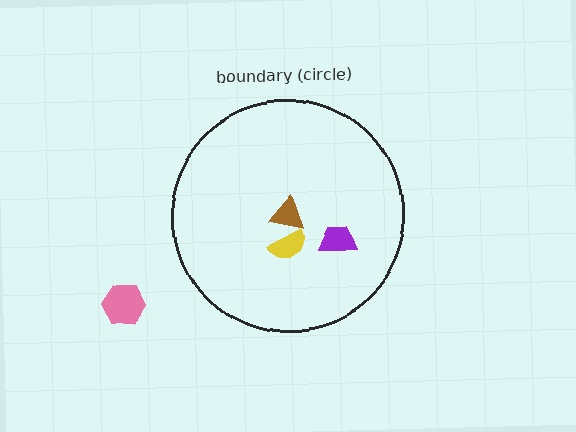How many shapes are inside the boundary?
3 inside, 1 outside.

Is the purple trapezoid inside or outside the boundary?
Inside.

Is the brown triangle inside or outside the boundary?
Inside.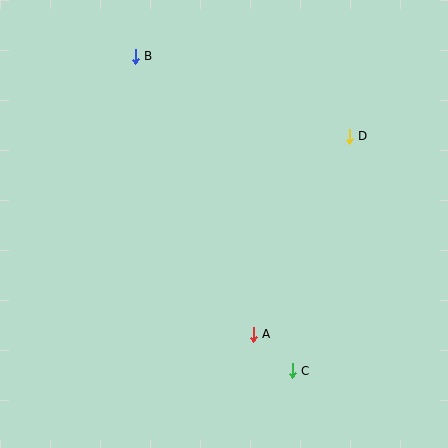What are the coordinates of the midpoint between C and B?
The midpoint between C and B is at (214, 214).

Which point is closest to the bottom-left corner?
Point A is closest to the bottom-left corner.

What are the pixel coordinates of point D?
Point D is at (349, 136).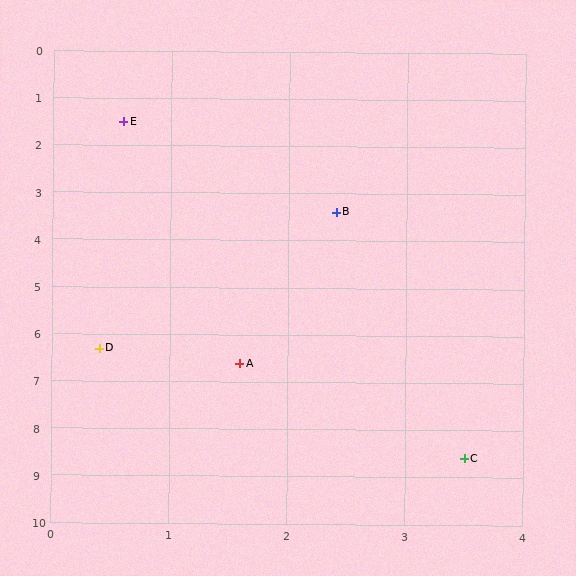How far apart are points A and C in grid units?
Points A and C are about 2.8 grid units apart.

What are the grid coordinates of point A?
Point A is at approximately (1.6, 6.6).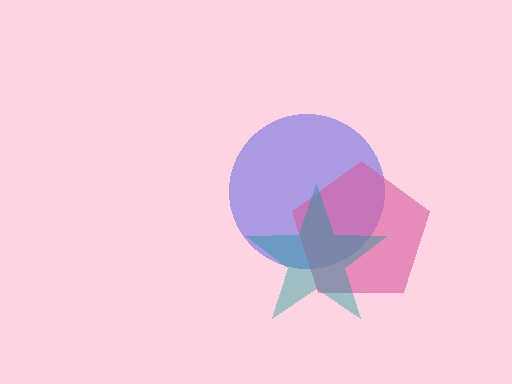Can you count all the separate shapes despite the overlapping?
Yes, there are 3 separate shapes.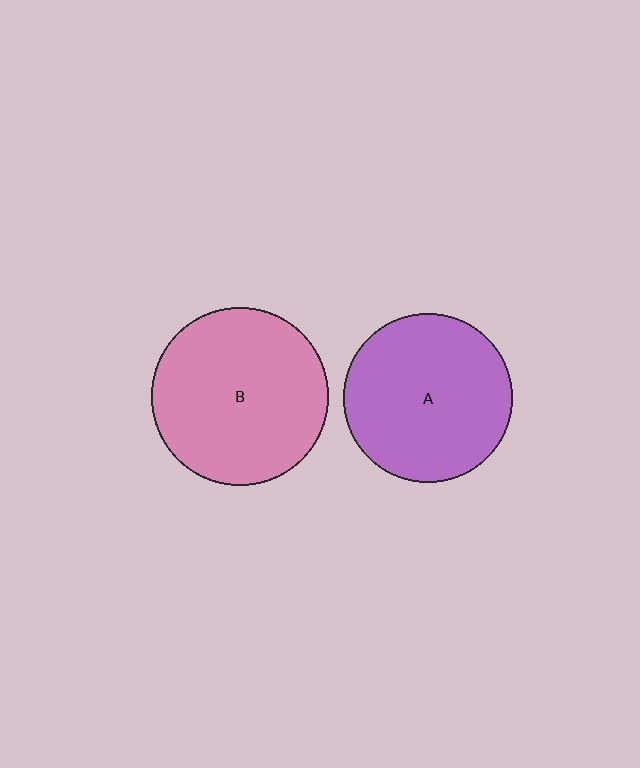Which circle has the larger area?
Circle B (pink).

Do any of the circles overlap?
No, none of the circles overlap.